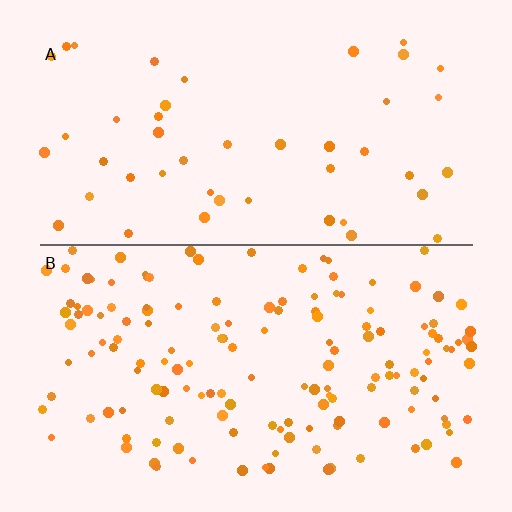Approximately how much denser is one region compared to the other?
Approximately 3.2× — region B over region A.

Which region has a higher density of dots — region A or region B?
B (the bottom).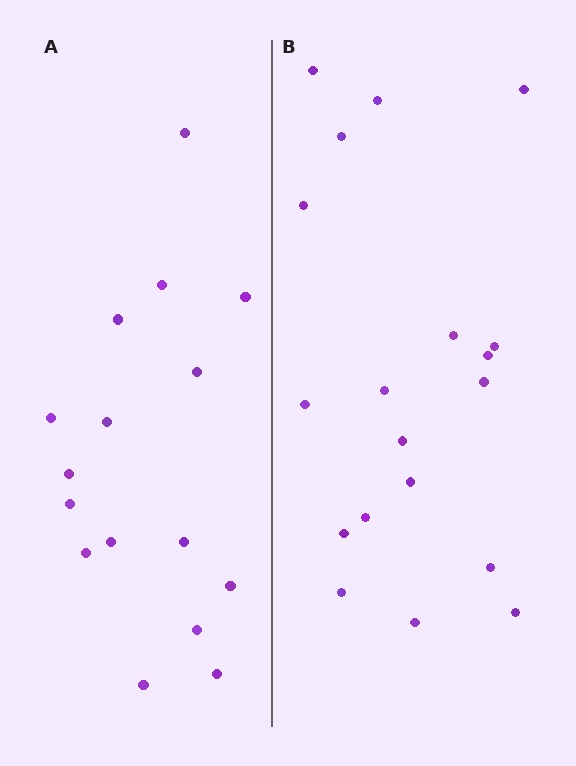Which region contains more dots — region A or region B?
Region B (the right region) has more dots.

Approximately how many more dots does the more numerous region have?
Region B has just a few more — roughly 2 or 3 more dots than region A.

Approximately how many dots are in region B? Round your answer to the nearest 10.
About 20 dots. (The exact count is 19, which rounds to 20.)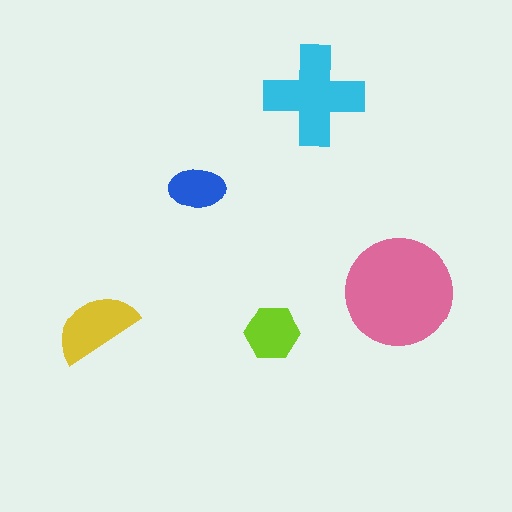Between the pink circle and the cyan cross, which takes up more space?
The pink circle.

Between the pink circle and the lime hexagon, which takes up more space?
The pink circle.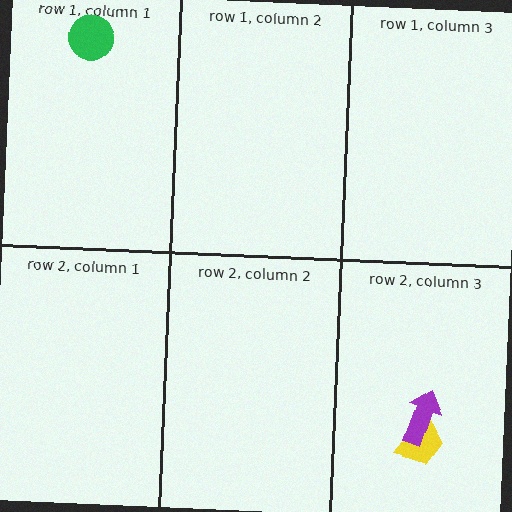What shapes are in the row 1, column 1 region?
The green circle.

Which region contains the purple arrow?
The row 2, column 3 region.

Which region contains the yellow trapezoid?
The row 2, column 3 region.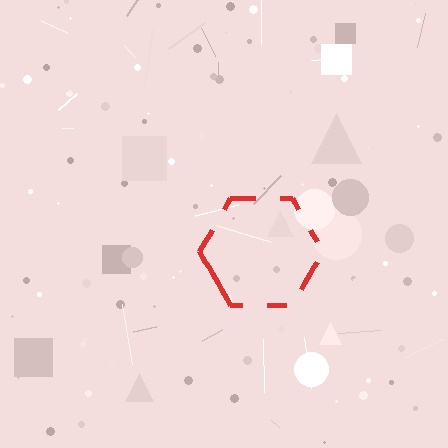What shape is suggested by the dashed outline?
The dashed outline suggests a hexagon.